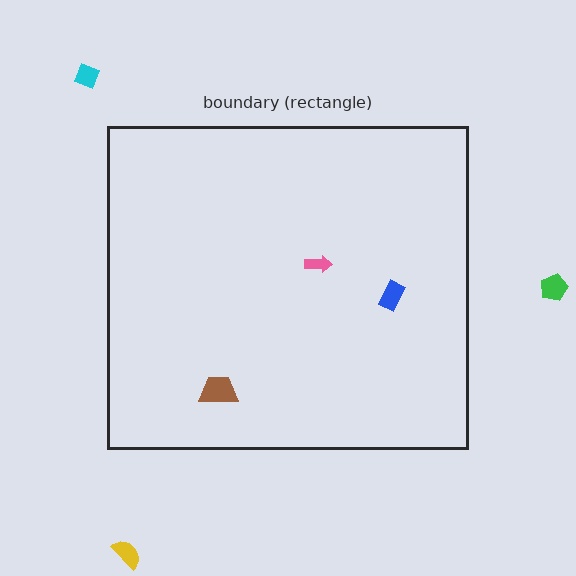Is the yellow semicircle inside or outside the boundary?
Outside.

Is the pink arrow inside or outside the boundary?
Inside.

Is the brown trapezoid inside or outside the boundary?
Inside.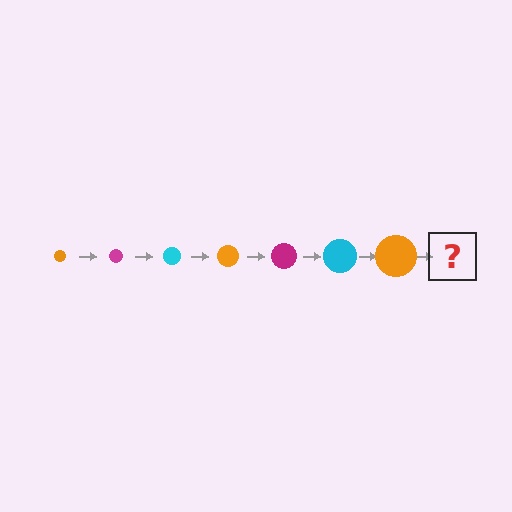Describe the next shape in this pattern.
It should be a magenta circle, larger than the previous one.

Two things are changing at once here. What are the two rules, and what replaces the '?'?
The two rules are that the circle grows larger each step and the color cycles through orange, magenta, and cyan. The '?' should be a magenta circle, larger than the previous one.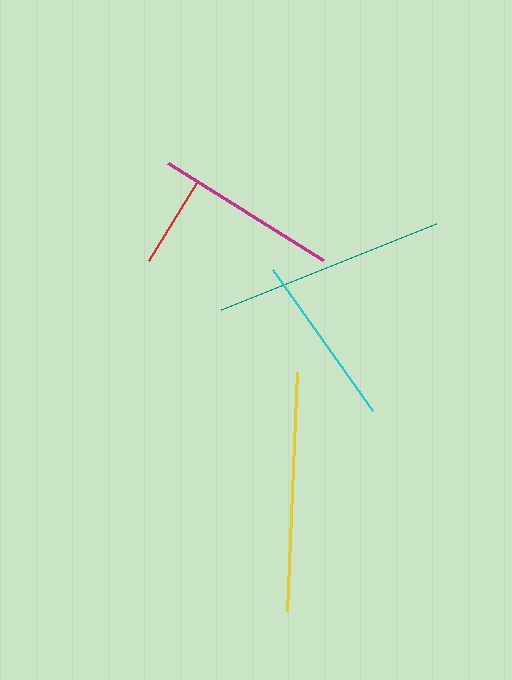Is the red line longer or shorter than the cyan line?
The cyan line is longer than the red line.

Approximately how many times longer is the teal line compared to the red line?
The teal line is approximately 2.5 times the length of the red line.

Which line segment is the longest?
The yellow line is the longest at approximately 239 pixels.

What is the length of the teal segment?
The teal segment is approximately 231 pixels long.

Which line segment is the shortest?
The red line is the shortest at approximately 92 pixels.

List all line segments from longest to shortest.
From longest to shortest: yellow, teal, magenta, cyan, red.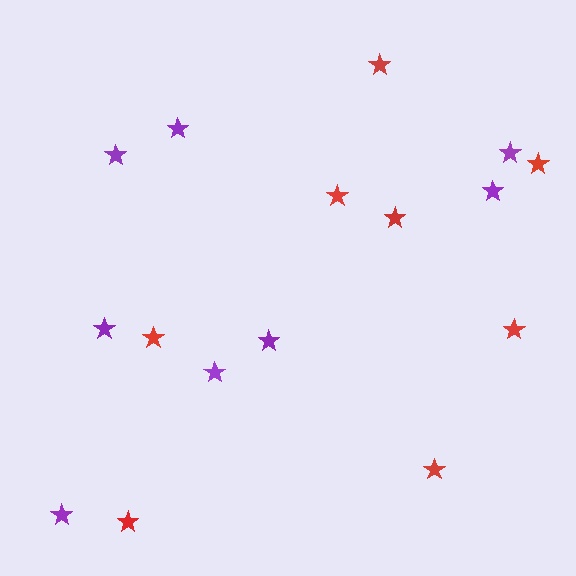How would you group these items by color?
There are 2 groups: one group of red stars (8) and one group of purple stars (8).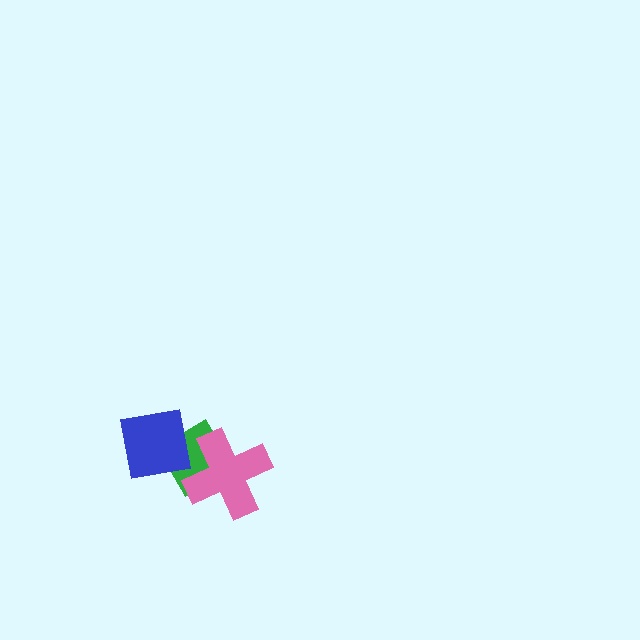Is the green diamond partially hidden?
Yes, it is partially covered by another shape.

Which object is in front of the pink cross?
The blue square is in front of the pink cross.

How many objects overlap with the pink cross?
2 objects overlap with the pink cross.